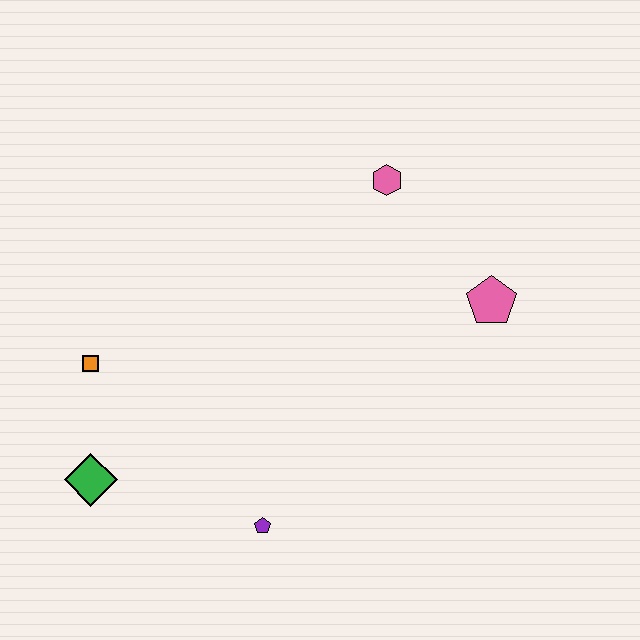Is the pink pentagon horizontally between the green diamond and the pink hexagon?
No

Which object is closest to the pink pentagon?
The pink hexagon is closest to the pink pentagon.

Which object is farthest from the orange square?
The pink pentagon is farthest from the orange square.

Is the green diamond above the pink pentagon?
No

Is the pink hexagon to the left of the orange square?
No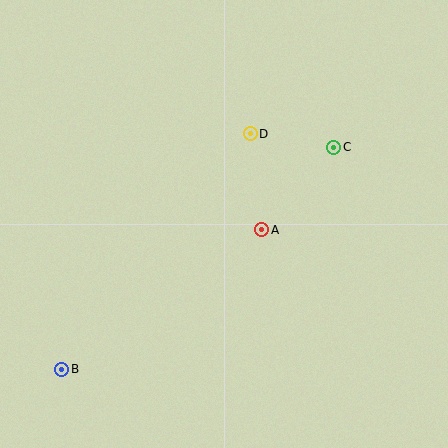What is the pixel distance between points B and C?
The distance between B and C is 351 pixels.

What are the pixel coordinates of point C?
Point C is at (334, 147).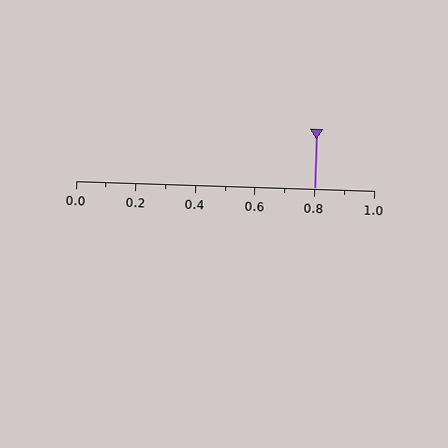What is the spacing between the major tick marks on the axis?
The major ticks are spaced 0.2 apart.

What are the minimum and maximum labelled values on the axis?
The axis runs from 0.0 to 1.0.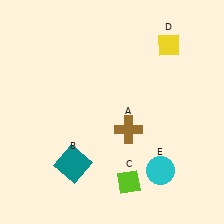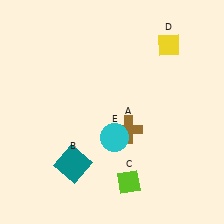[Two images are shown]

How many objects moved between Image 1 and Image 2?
1 object moved between the two images.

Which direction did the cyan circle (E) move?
The cyan circle (E) moved left.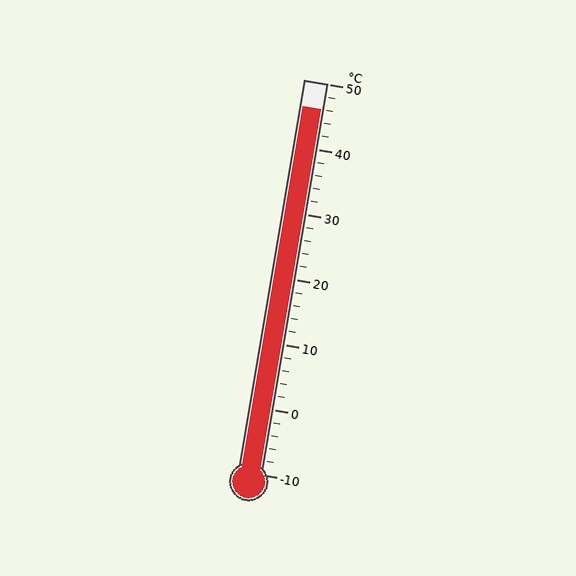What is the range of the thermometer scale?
The thermometer scale ranges from -10°C to 50°C.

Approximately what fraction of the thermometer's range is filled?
The thermometer is filled to approximately 95% of its range.